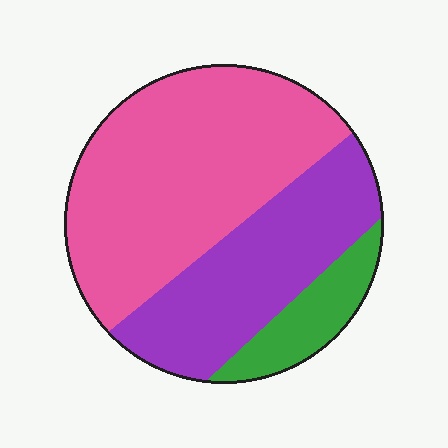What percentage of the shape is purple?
Purple takes up about one third (1/3) of the shape.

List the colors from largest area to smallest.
From largest to smallest: pink, purple, green.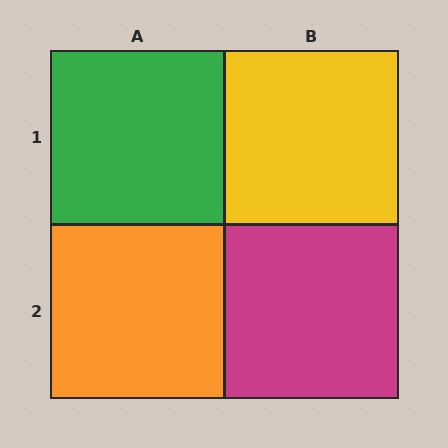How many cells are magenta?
1 cell is magenta.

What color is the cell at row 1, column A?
Green.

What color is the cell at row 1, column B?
Yellow.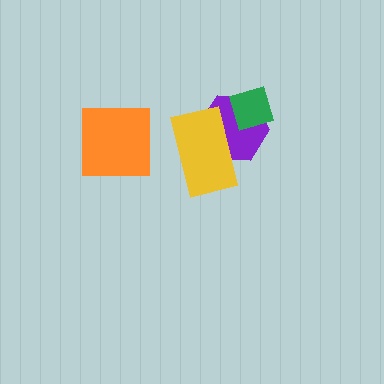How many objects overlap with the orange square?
0 objects overlap with the orange square.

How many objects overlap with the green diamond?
1 object overlaps with the green diamond.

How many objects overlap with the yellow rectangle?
1 object overlaps with the yellow rectangle.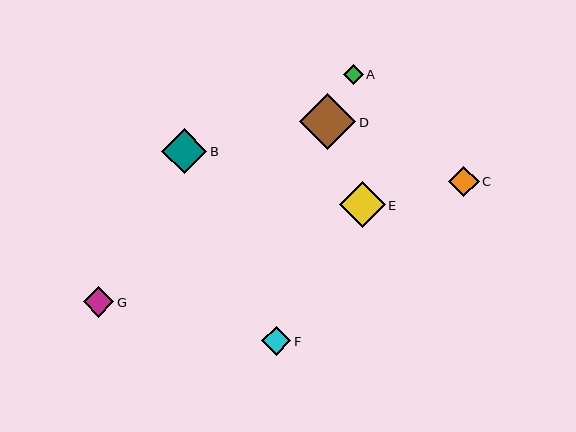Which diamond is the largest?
Diamond D is the largest with a size of approximately 56 pixels.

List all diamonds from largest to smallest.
From largest to smallest: D, E, B, G, C, F, A.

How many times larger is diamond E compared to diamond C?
Diamond E is approximately 1.5 times the size of diamond C.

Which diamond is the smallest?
Diamond A is the smallest with a size of approximately 20 pixels.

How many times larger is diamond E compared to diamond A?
Diamond E is approximately 2.3 times the size of diamond A.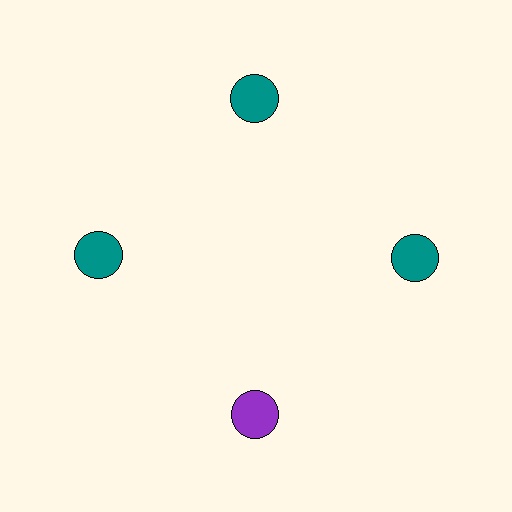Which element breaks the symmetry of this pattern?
The purple circle at roughly the 6 o'clock position breaks the symmetry. All other shapes are teal circles.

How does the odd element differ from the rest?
It has a different color: purple instead of teal.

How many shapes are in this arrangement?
There are 4 shapes arranged in a ring pattern.